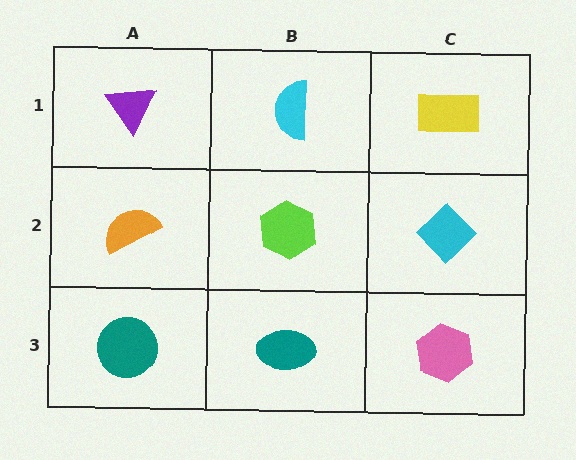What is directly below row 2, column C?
A pink hexagon.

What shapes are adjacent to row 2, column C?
A yellow rectangle (row 1, column C), a pink hexagon (row 3, column C), a lime hexagon (row 2, column B).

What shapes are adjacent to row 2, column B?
A cyan semicircle (row 1, column B), a teal ellipse (row 3, column B), an orange semicircle (row 2, column A), a cyan diamond (row 2, column C).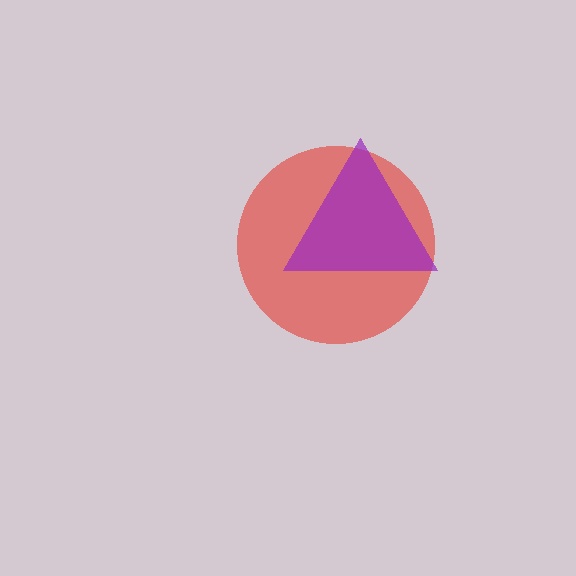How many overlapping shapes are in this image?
There are 2 overlapping shapes in the image.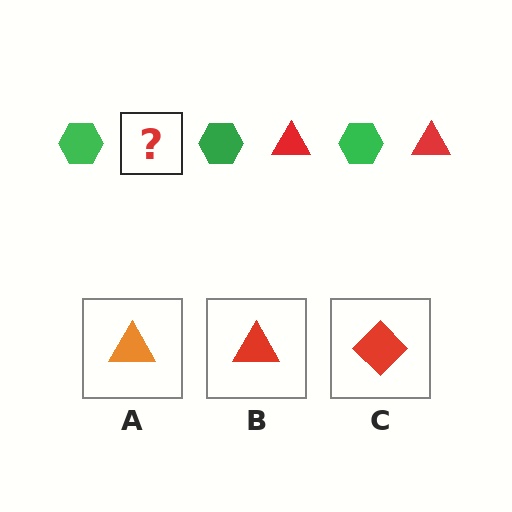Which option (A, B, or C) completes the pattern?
B.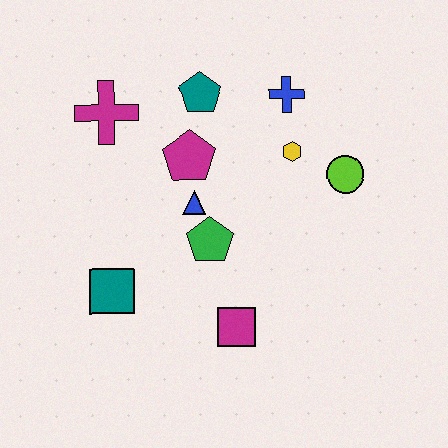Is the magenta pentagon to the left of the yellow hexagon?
Yes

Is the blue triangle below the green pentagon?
No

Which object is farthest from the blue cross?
The teal square is farthest from the blue cross.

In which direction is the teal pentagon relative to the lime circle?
The teal pentagon is to the left of the lime circle.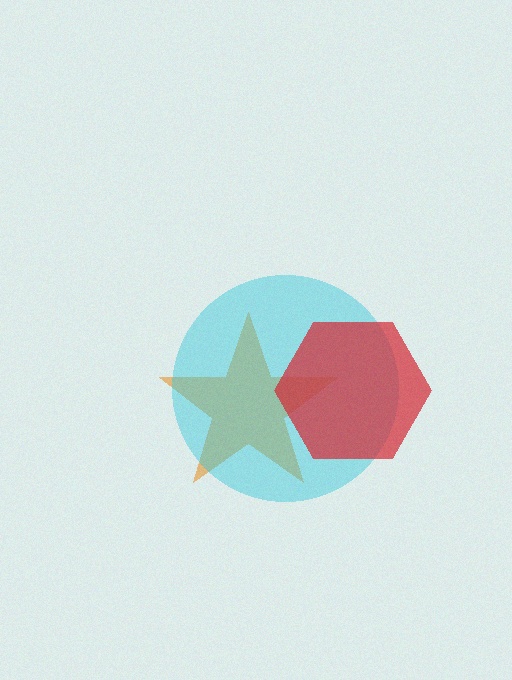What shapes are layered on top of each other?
The layered shapes are: an orange star, a cyan circle, a red hexagon.